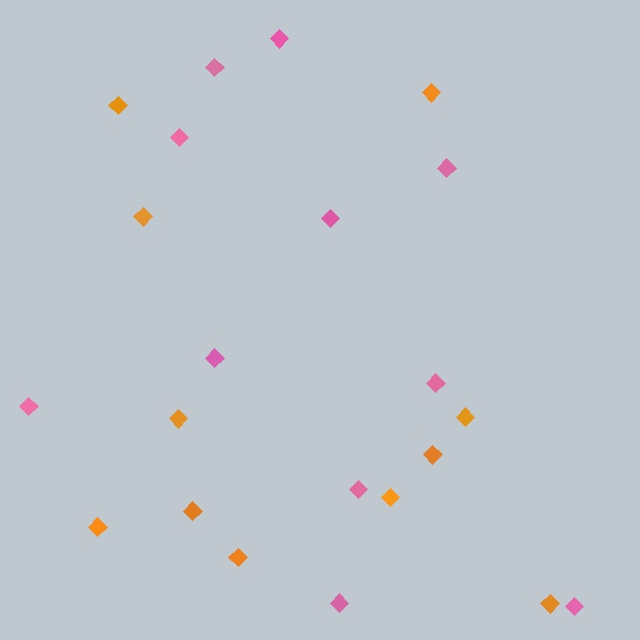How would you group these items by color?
There are 2 groups: one group of orange diamonds (11) and one group of pink diamonds (11).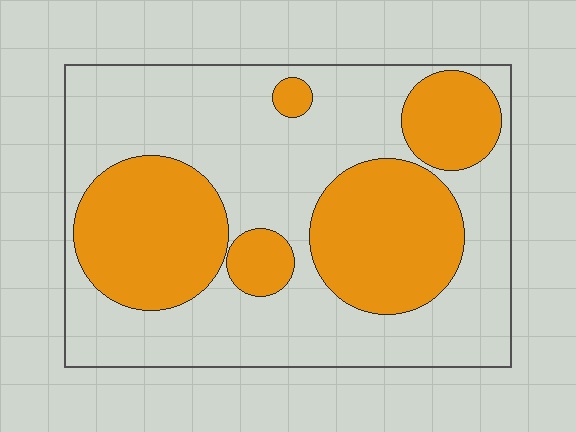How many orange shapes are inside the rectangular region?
5.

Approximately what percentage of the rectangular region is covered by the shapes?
Approximately 40%.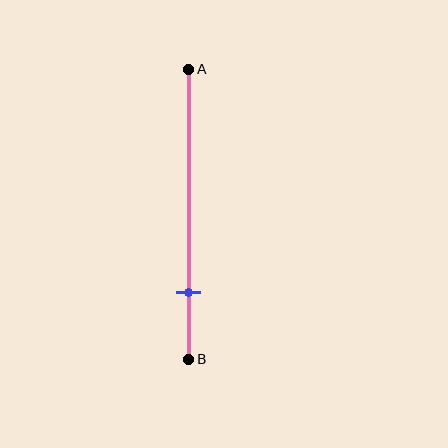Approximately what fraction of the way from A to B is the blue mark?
The blue mark is approximately 75% of the way from A to B.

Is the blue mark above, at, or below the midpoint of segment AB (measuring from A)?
The blue mark is below the midpoint of segment AB.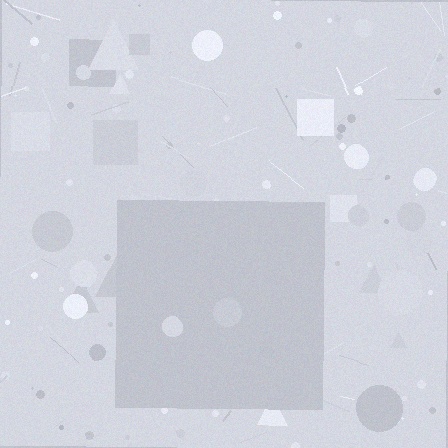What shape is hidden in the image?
A square is hidden in the image.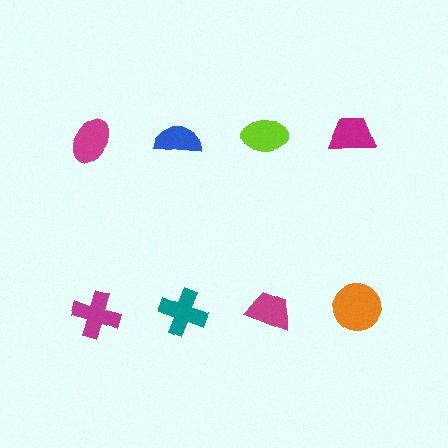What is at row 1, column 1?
A magenta ellipse.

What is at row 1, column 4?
A magenta trapezoid.